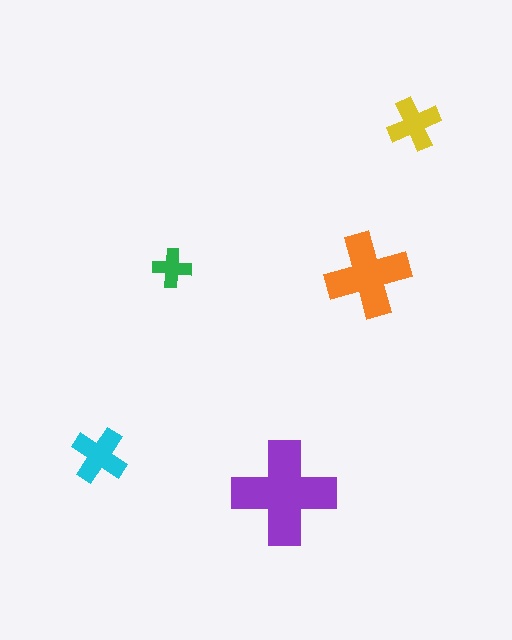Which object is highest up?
The yellow cross is topmost.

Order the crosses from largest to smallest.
the purple one, the orange one, the cyan one, the yellow one, the green one.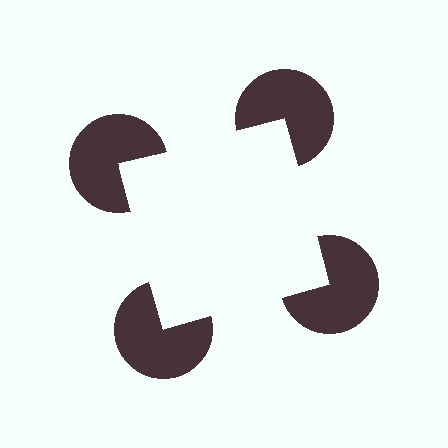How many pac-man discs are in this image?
There are 4 — one at each vertex of the illusory square.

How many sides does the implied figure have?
4 sides.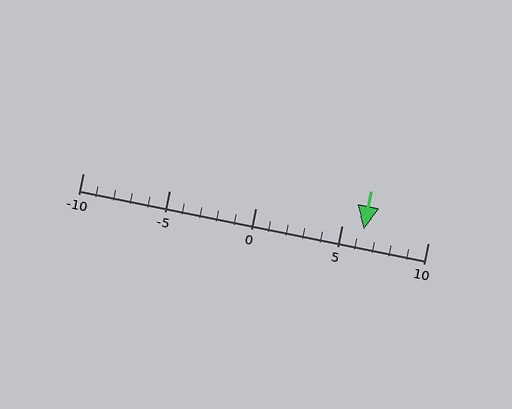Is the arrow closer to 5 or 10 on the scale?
The arrow is closer to 5.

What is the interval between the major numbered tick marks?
The major tick marks are spaced 5 units apart.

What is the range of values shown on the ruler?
The ruler shows values from -10 to 10.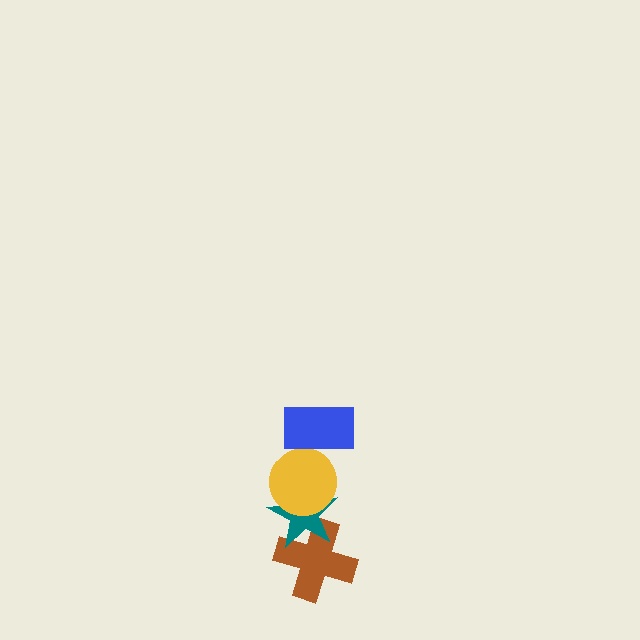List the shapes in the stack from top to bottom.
From top to bottom: the blue rectangle, the yellow circle, the teal star, the brown cross.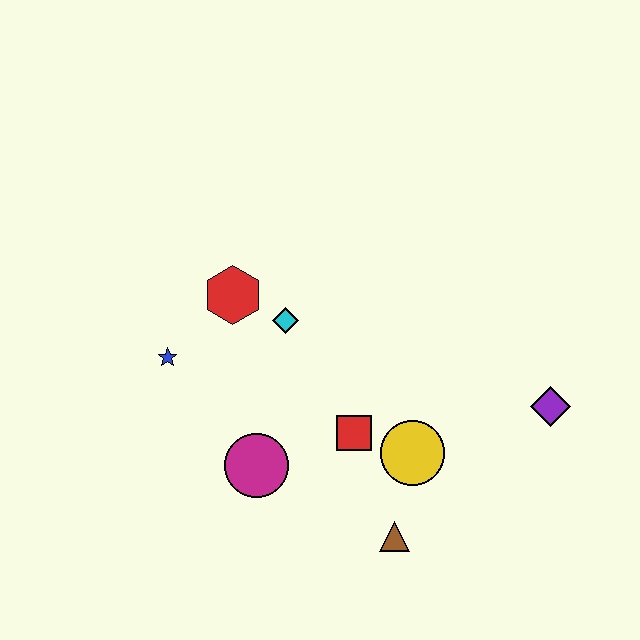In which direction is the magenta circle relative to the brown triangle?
The magenta circle is to the left of the brown triangle.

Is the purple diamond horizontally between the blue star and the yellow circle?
No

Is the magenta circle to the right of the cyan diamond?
No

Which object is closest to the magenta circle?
The red square is closest to the magenta circle.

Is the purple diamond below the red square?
No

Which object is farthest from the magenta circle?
The purple diamond is farthest from the magenta circle.